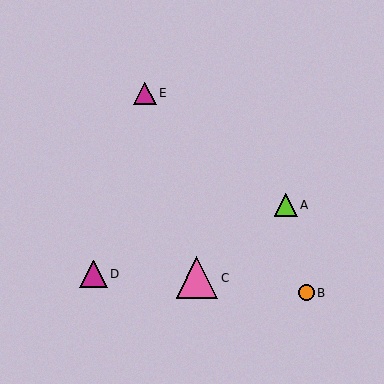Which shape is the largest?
The pink triangle (labeled C) is the largest.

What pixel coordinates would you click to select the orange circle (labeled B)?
Click at (306, 293) to select the orange circle B.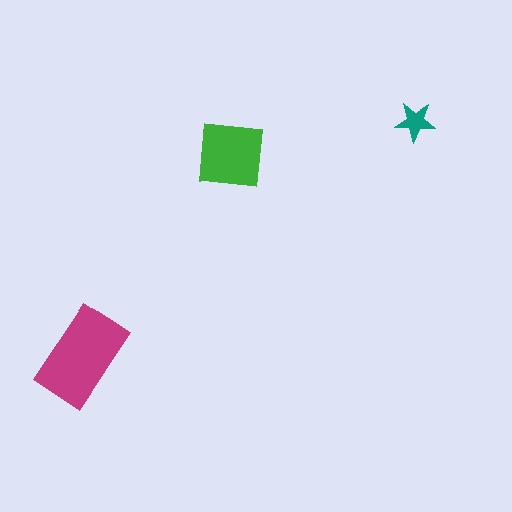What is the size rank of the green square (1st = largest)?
2nd.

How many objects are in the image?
There are 3 objects in the image.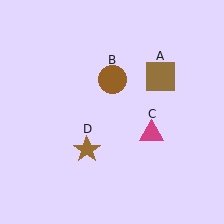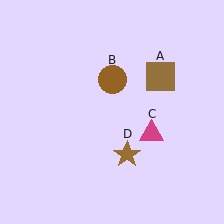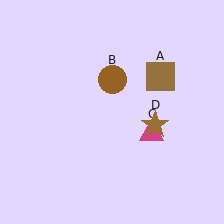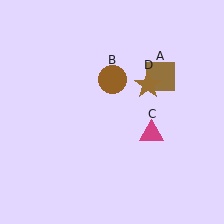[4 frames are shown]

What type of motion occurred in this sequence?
The brown star (object D) rotated counterclockwise around the center of the scene.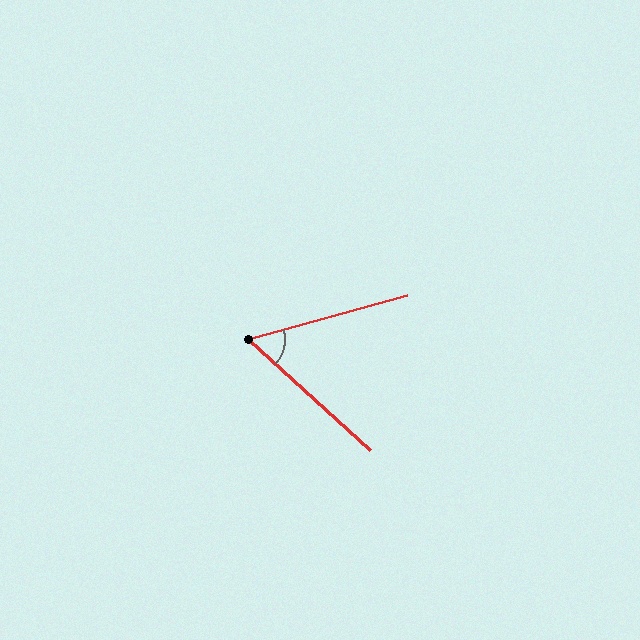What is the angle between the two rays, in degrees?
Approximately 58 degrees.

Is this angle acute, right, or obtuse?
It is acute.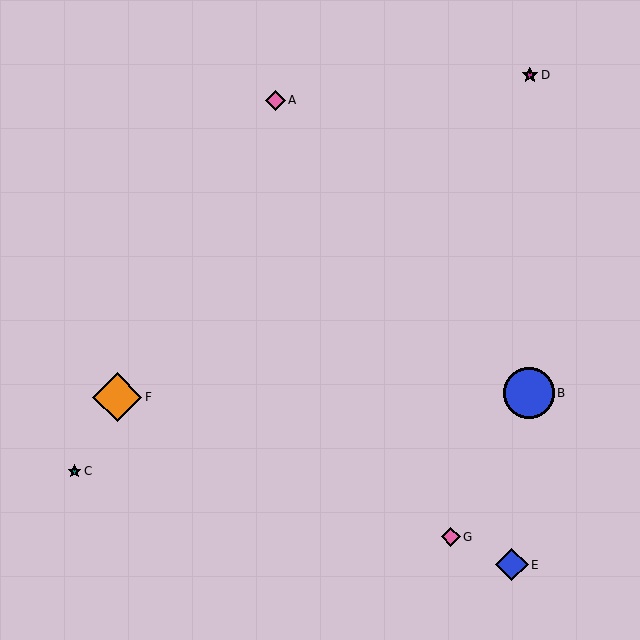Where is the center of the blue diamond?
The center of the blue diamond is at (512, 565).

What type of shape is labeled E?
Shape E is a blue diamond.